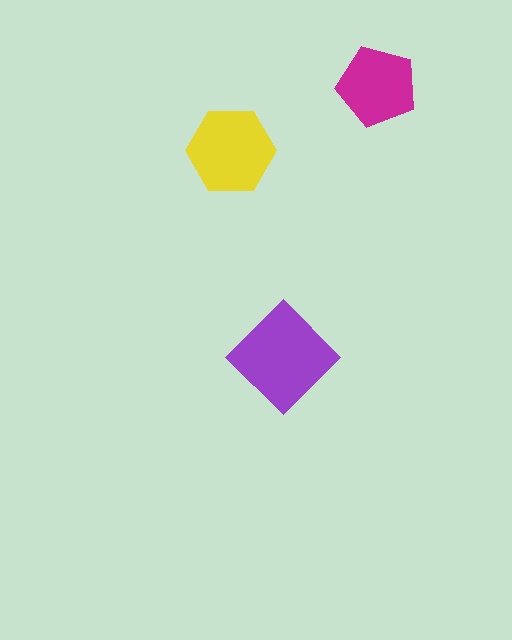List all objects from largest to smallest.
The purple diamond, the yellow hexagon, the magenta pentagon.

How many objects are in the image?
There are 3 objects in the image.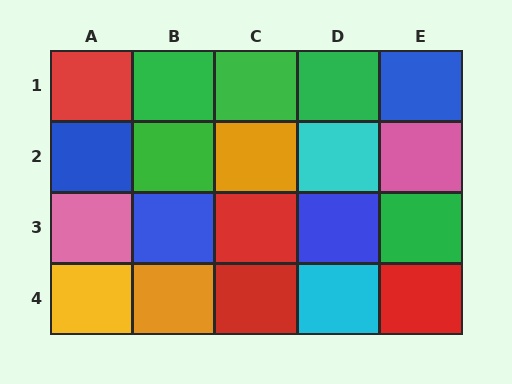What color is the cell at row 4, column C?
Red.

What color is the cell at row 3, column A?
Pink.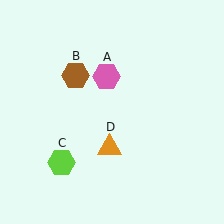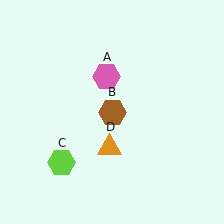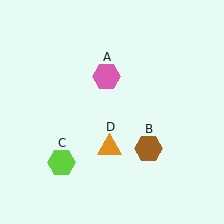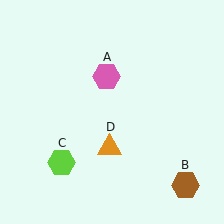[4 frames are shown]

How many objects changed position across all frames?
1 object changed position: brown hexagon (object B).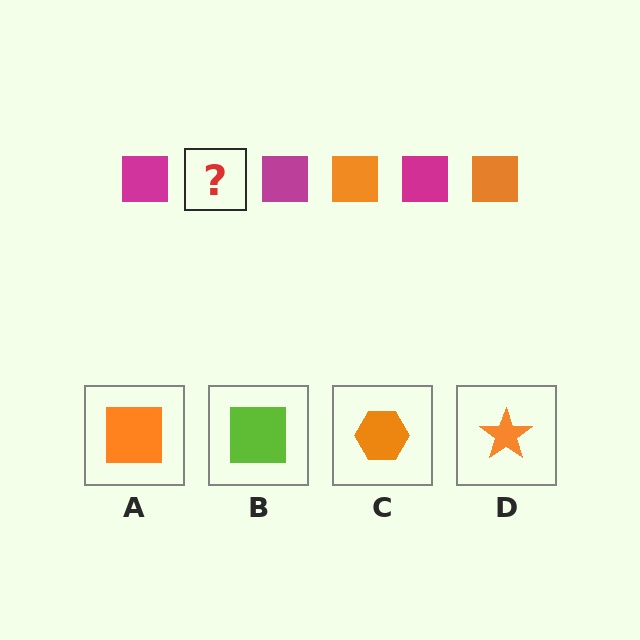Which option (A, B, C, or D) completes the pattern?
A.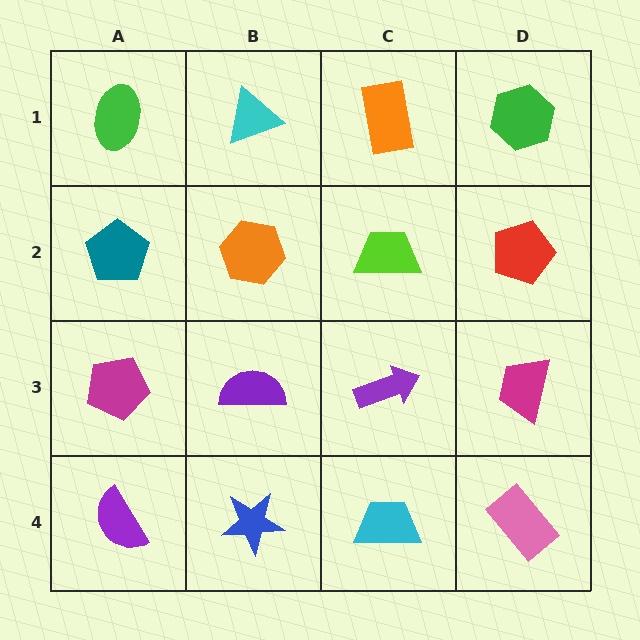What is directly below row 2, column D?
A magenta trapezoid.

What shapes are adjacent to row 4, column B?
A purple semicircle (row 3, column B), a purple semicircle (row 4, column A), a cyan trapezoid (row 4, column C).